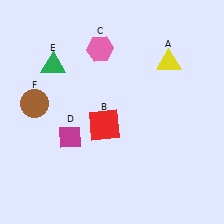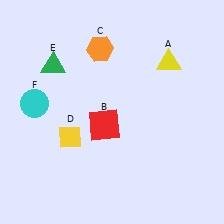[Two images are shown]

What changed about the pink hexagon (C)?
In Image 1, C is pink. In Image 2, it changed to orange.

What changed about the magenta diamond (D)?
In Image 1, D is magenta. In Image 2, it changed to yellow.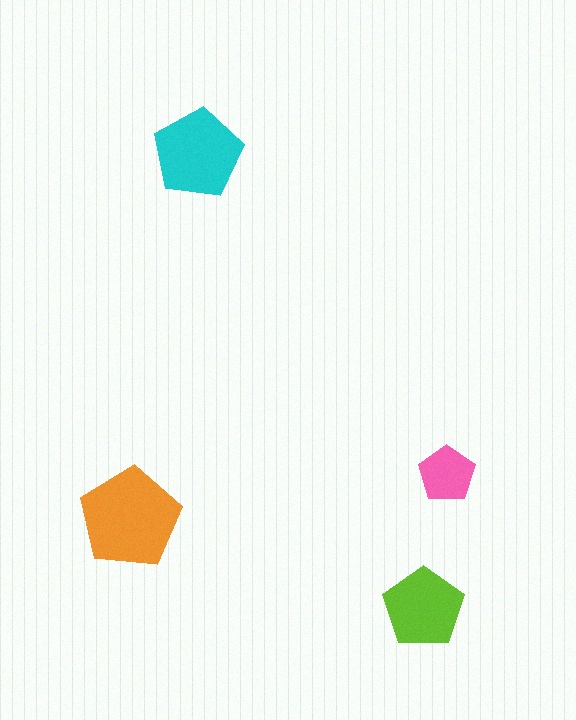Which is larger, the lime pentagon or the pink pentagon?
The lime one.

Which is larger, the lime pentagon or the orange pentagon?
The orange one.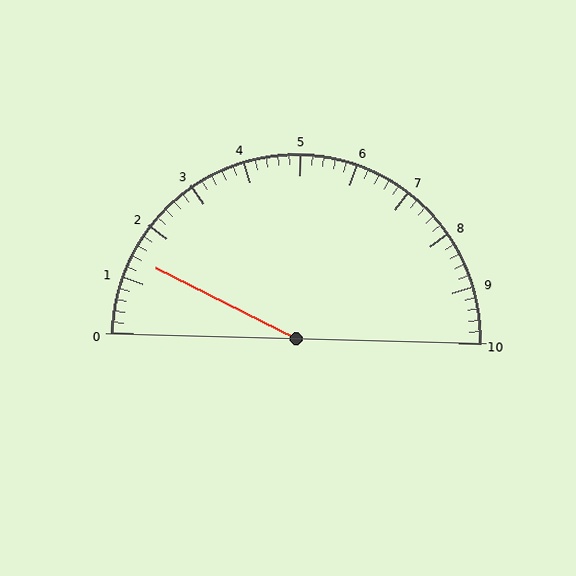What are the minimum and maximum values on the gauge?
The gauge ranges from 0 to 10.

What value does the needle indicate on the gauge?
The needle indicates approximately 1.4.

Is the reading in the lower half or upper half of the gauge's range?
The reading is in the lower half of the range (0 to 10).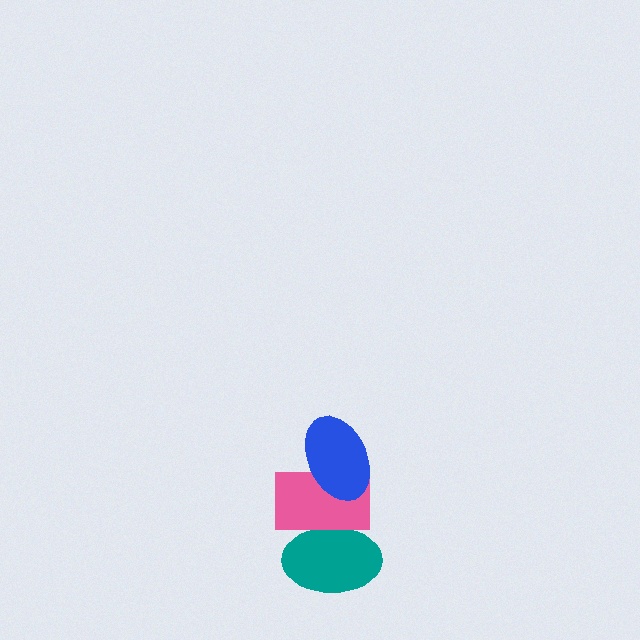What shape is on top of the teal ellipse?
The pink rectangle is on top of the teal ellipse.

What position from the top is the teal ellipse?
The teal ellipse is 3rd from the top.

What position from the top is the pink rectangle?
The pink rectangle is 2nd from the top.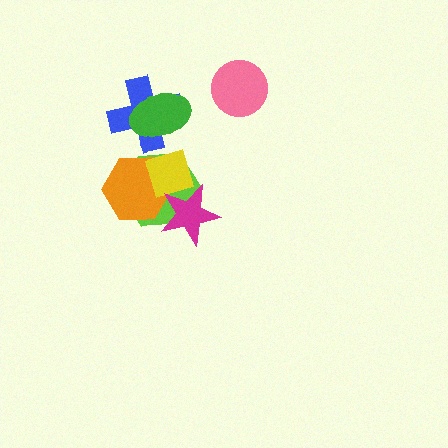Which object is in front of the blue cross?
The green ellipse is in front of the blue cross.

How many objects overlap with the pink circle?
0 objects overlap with the pink circle.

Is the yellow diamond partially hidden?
Yes, it is partially covered by another shape.